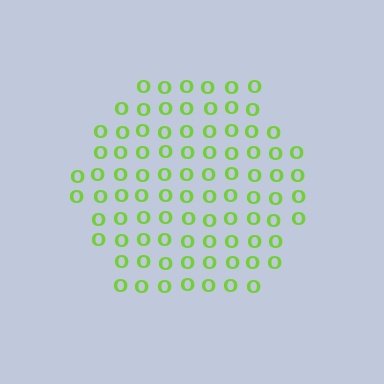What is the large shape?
The large shape is a hexagon.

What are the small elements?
The small elements are letter O's.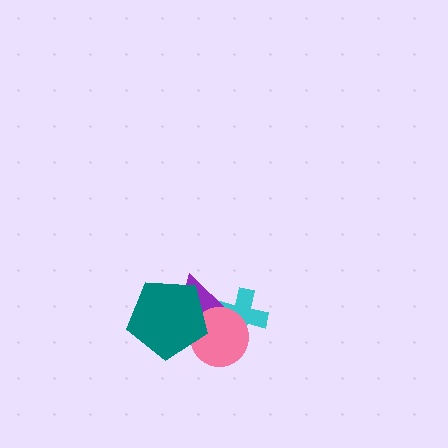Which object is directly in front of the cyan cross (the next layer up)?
The purple triangle is directly in front of the cyan cross.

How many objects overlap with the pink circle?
3 objects overlap with the pink circle.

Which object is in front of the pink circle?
The teal pentagon is in front of the pink circle.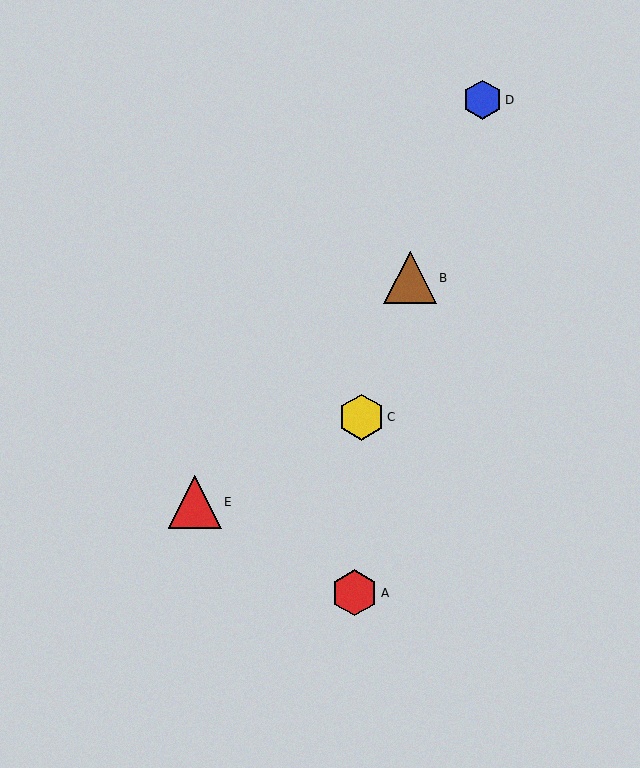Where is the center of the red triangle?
The center of the red triangle is at (195, 502).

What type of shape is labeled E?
Shape E is a red triangle.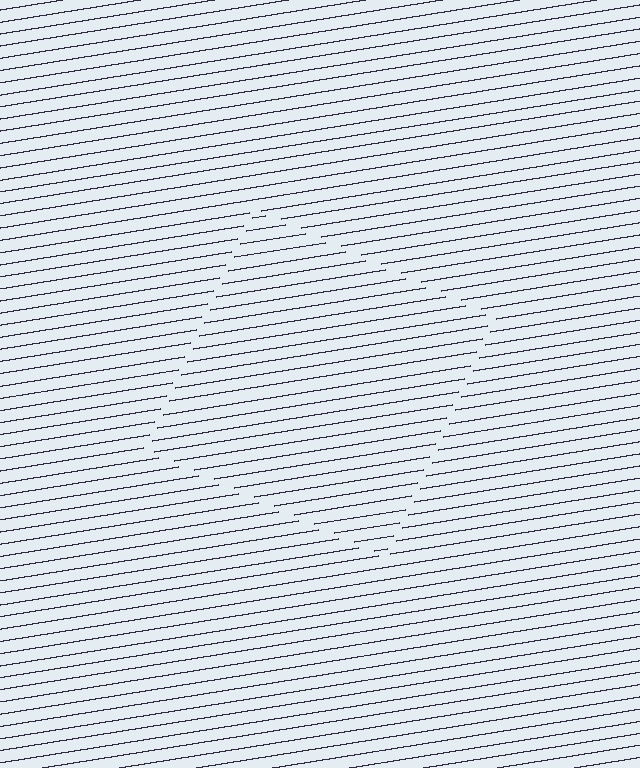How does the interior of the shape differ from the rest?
The interior of the shape contains the same grating, shifted by half a period — the contour is defined by the phase discontinuity where line-ends from the inner and outer gratings abut.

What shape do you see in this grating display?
An illusory square. The interior of the shape contains the same grating, shifted by half a period — the contour is defined by the phase discontinuity where line-ends from the inner and outer gratings abut.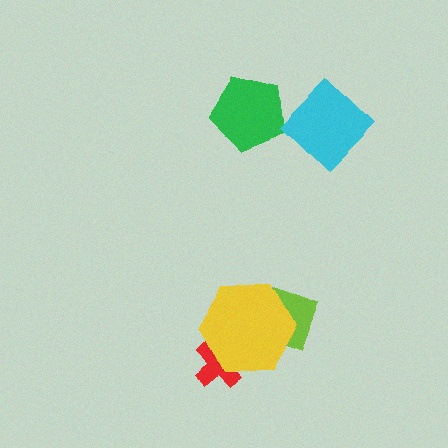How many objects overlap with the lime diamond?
1 object overlaps with the lime diamond.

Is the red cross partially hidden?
Yes, it is partially covered by another shape.